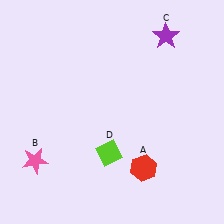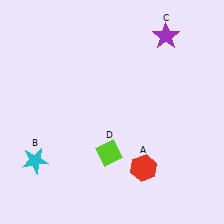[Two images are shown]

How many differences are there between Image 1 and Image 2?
There is 1 difference between the two images.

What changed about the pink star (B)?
In Image 1, B is pink. In Image 2, it changed to cyan.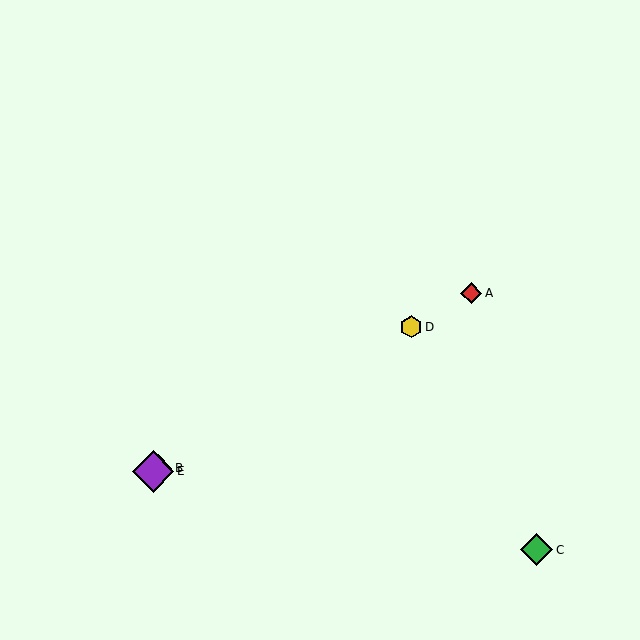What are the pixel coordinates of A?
Object A is at (471, 293).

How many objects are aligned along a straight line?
4 objects (A, B, D, E) are aligned along a straight line.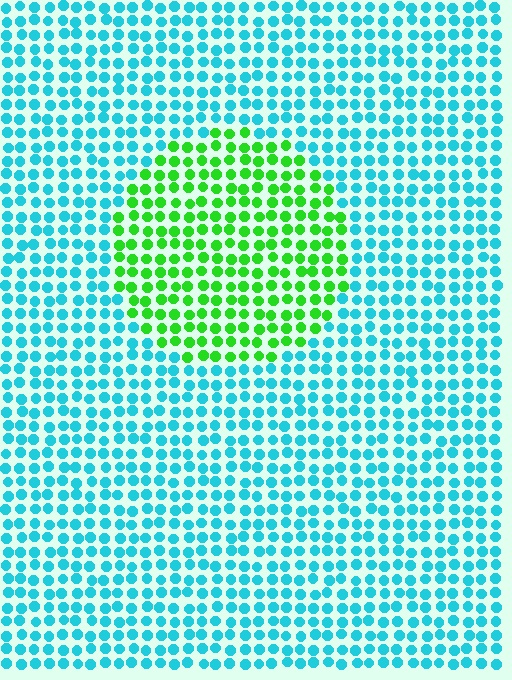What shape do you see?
I see a circle.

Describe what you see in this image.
The image is filled with small cyan elements in a uniform arrangement. A circle-shaped region is visible where the elements are tinted to a slightly different hue, forming a subtle color boundary.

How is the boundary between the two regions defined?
The boundary is defined purely by a slight shift in hue (about 66 degrees). Spacing, size, and orientation are identical on both sides.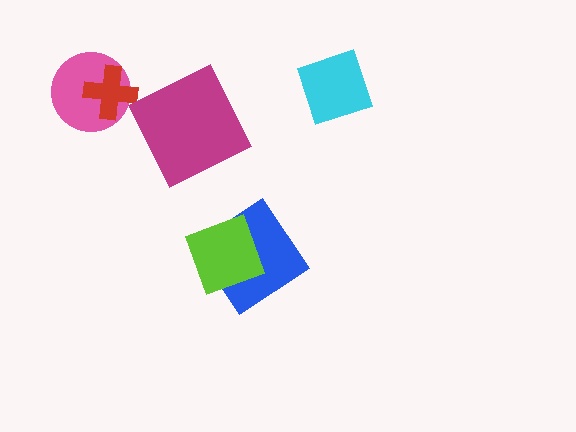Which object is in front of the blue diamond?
The lime square is in front of the blue diamond.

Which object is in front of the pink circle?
The red cross is in front of the pink circle.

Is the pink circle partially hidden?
Yes, it is partially covered by another shape.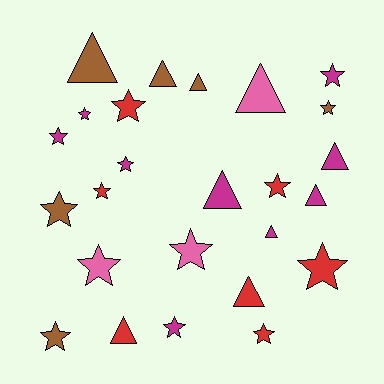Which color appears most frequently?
Magenta, with 9 objects.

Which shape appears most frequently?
Star, with 15 objects.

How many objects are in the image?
There are 25 objects.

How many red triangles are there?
There are 2 red triangles.